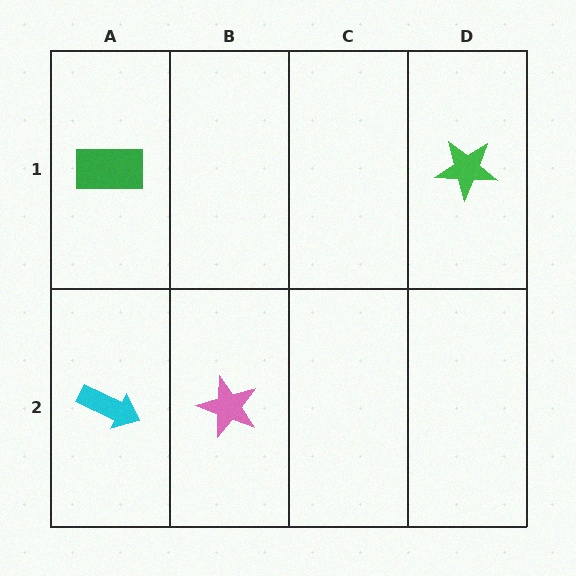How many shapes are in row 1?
2 shapes.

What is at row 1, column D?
A green star.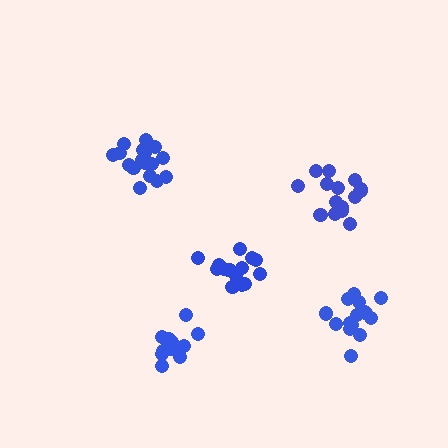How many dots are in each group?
Group 1: 17 dots, Group 2: 15 dots, Group 3: 12 dots, Group 4: 16 dots, Group 5: 15 dots (75 total).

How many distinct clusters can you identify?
There are 5 distinct clusters.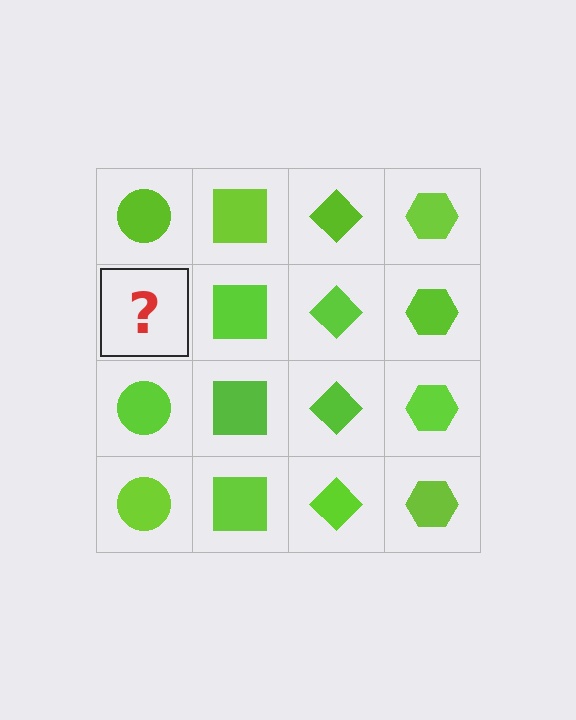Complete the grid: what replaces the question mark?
The question mark should be replaced with a lime circle.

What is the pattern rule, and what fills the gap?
The rule is that each column has a consistent shape. The gap should be filled with a lime circle.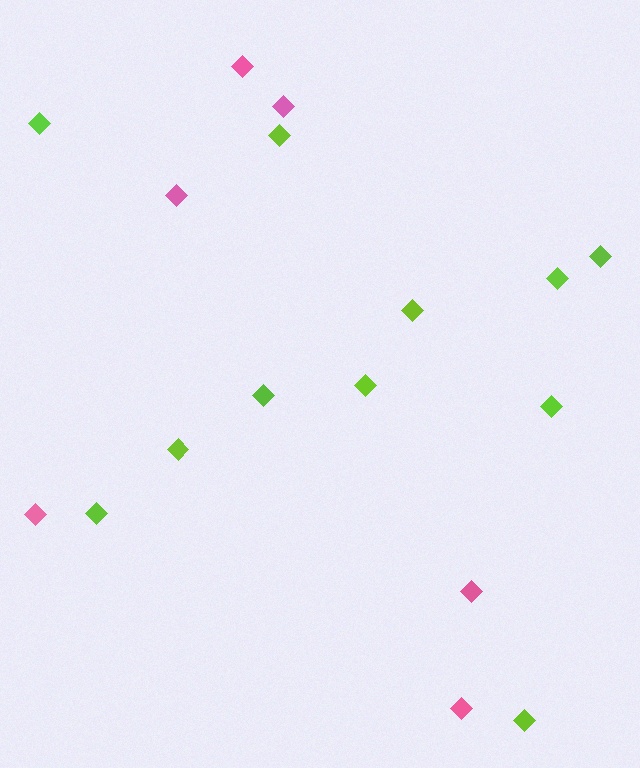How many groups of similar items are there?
There are 2 groups: one group of pink diamonds (6) and one group of lime diamonds (11).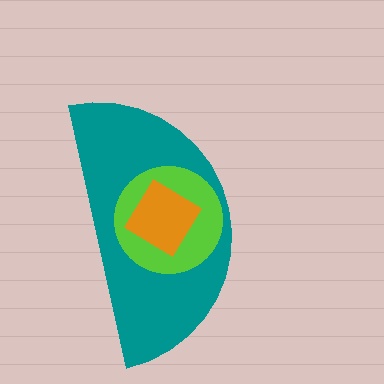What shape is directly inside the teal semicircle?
The lime circle.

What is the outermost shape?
The teal semicircle.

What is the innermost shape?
The orange diamond.